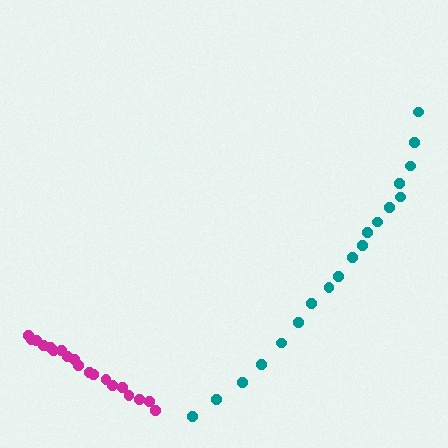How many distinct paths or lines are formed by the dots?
There are 2 distinct paths.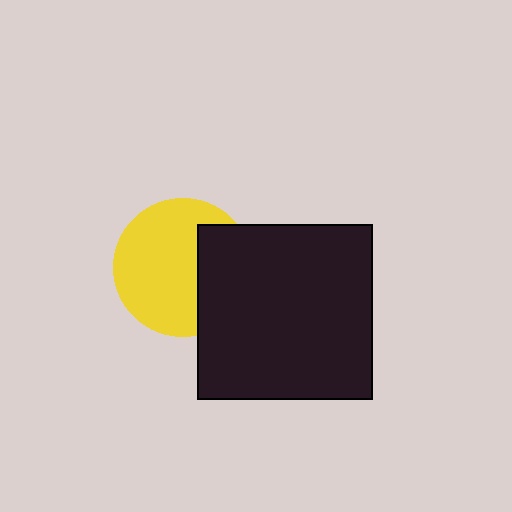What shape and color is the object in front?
The object in front is a black square.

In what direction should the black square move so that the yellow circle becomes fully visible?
The black square should move right. That is the shortest direction to clear the overlap and leave the yellow circle fully visible.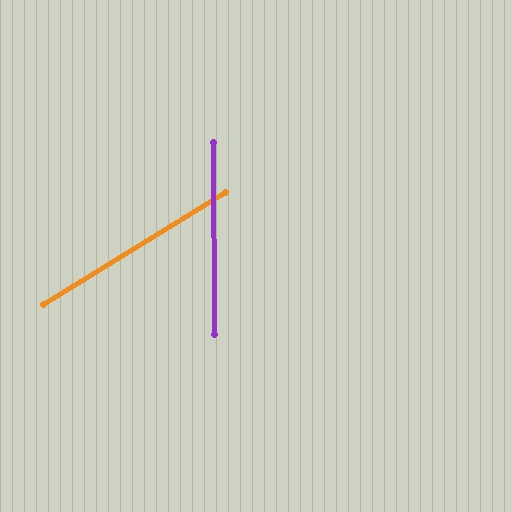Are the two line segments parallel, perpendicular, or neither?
Neither parallel nor perpendicular — they differ by about 59°.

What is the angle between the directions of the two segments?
Approximately 59 degrees.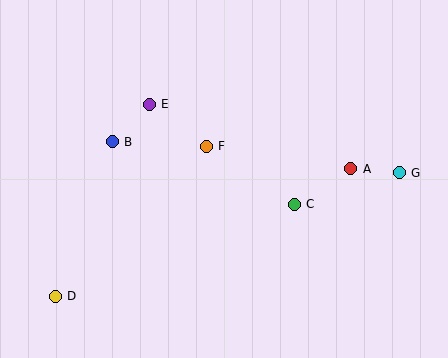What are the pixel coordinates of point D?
Point D is at (55, 296).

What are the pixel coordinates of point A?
Point A is at (351, 169).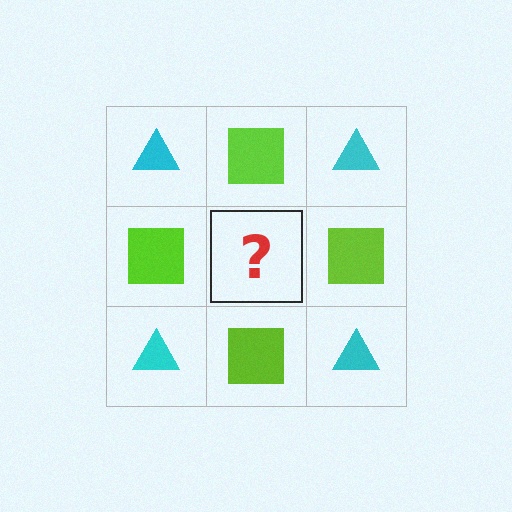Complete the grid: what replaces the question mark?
The question mark should be replaced with a cyan triangle.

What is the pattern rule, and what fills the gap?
The rule is that it alternates cyan triangle and lime square in a checkerboard pattern. The gap should be filled with a cyan triangle.